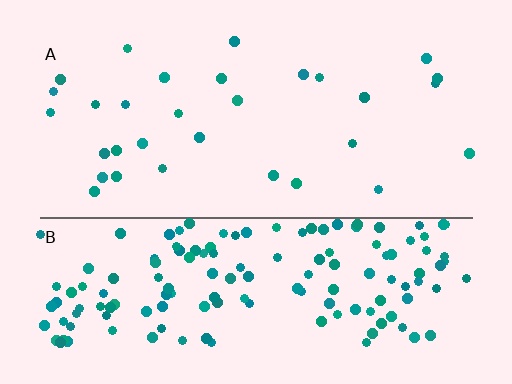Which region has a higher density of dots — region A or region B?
B (the bottom).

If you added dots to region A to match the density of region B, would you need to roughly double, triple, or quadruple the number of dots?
Approximately quadruple.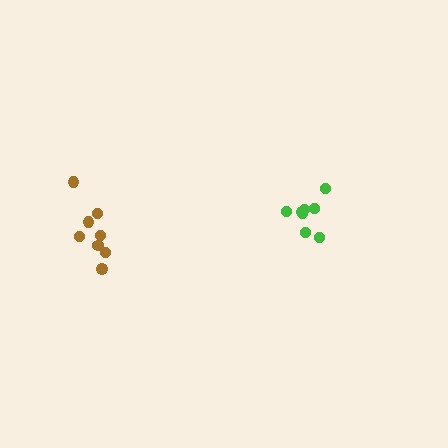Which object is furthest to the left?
The brown cluster is leftmost.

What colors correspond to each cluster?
The clusters are colored: green, brown.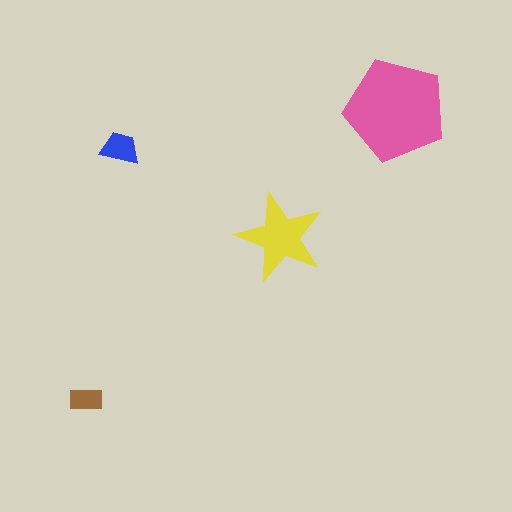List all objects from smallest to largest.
The brown rectangle, the blue trapezoid, the yellow star, the pink pentagon.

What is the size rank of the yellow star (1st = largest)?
2nd.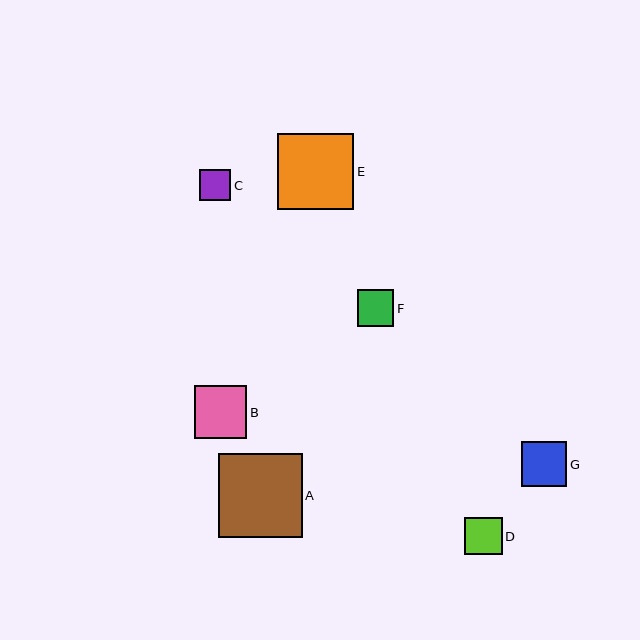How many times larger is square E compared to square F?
Square E is approximately 2.1 times the size of square F.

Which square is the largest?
Square A is the largest with a size of approximately 84 pixels.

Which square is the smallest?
Square C is the smallest with a size of approximately 31 pixels.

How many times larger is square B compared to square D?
Square B is approximately 1.4 times the size of square D.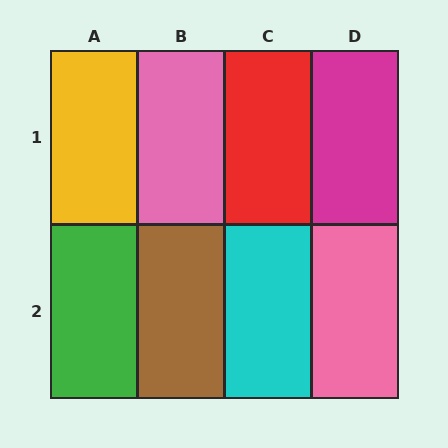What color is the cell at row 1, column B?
Pink.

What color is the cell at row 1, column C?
Red.